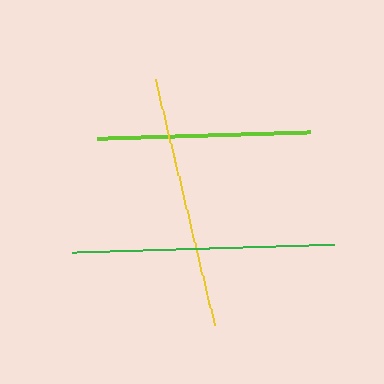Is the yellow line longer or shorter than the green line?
The green line is longer than the yellow line.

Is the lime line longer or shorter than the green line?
The green line is longer than the lime line.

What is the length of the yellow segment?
The yellow segment is approximately 254 pixels long.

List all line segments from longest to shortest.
From longest to shortest: green, yellow, lime.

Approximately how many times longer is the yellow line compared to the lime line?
The yellow line is approximately 1.2 times the length of the lime line.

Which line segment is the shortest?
The lime line is the shortest at approximately 213 pixels.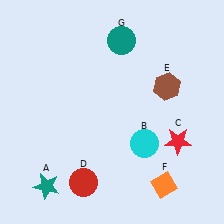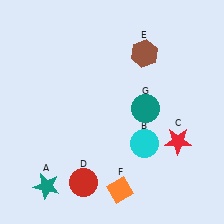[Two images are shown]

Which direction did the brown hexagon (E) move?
The brown hexagon (E) moved up.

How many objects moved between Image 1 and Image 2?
3 objects moved between the two images.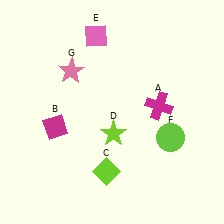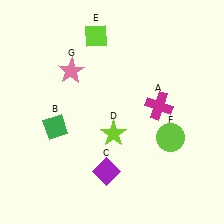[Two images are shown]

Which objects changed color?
B changed from magenta to green. C changed from lime to purple. E changed from pink to lime.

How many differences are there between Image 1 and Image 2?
There are 3 differences between the two images.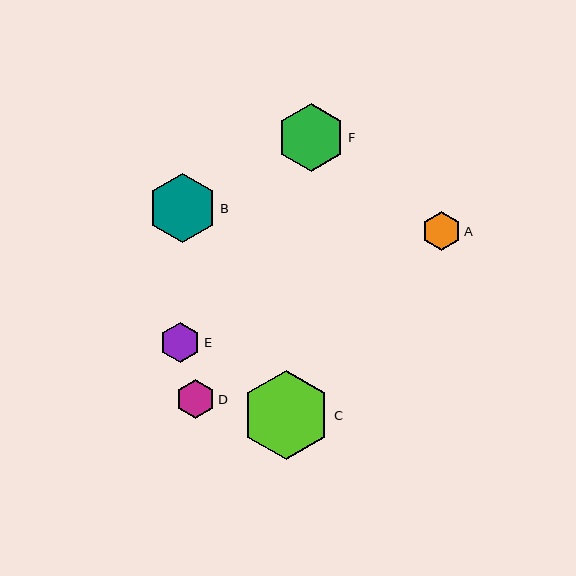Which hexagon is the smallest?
Hexagon A is the smallest with a size of approximately 39 pixels.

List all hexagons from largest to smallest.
From largest to smallest: C, B, F, E, D, A.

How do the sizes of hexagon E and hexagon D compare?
Hexagon E and hexagon D are approximately the same size.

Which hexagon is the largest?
Hexagon C is the largest with a size of approximately 89 pixels.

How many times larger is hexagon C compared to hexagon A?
Hexagon C is approximately 2.3 times the size of hexagon A.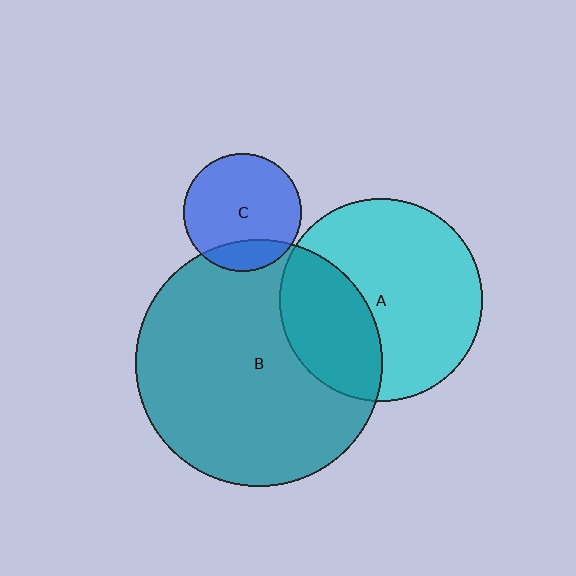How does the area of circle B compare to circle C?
Approximately 4.4 times.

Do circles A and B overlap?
Yes.